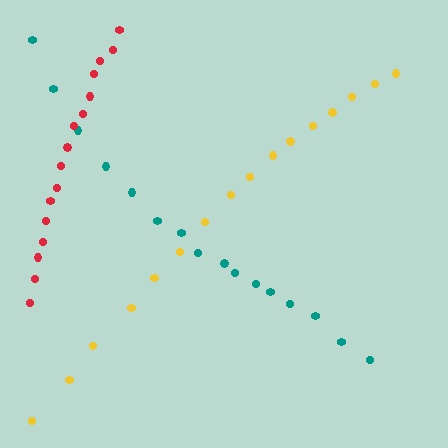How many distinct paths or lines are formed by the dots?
There are 3 distinct paths.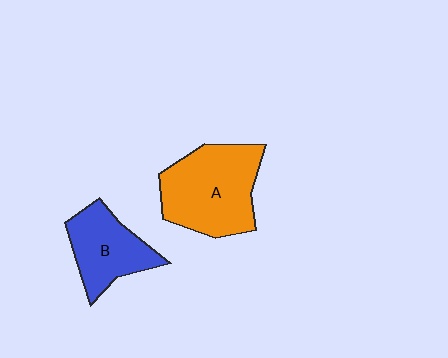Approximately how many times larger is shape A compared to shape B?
Approximately 1.5 times.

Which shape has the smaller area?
Shape B (blue).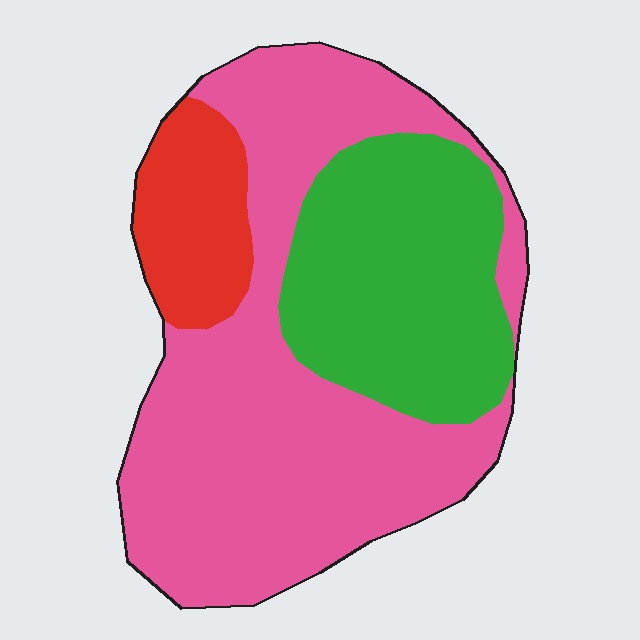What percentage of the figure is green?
Green takes up about one third (1/3) of the figure.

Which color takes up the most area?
Pink, at roughly 55%.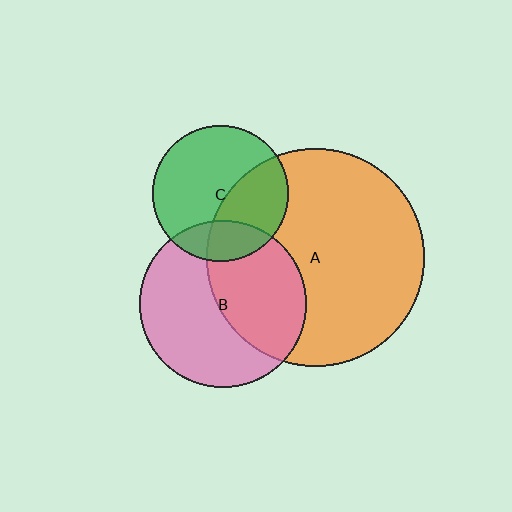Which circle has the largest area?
Circle A (orange).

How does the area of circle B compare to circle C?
Approximately 1.5 times.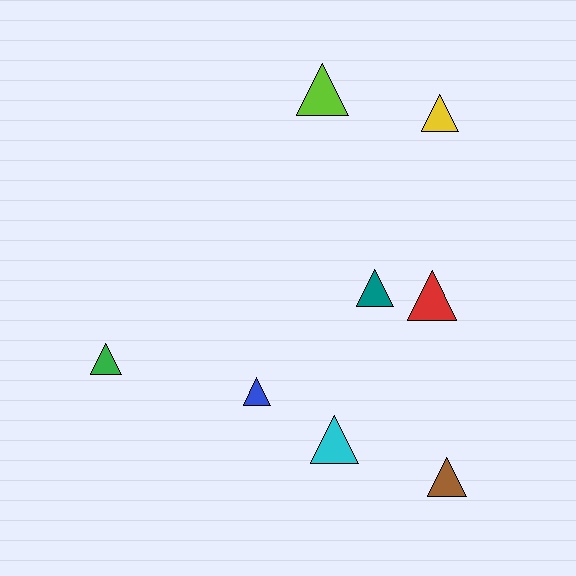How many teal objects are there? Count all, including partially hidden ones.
There is 1 teal object.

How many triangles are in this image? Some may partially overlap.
There are 8 triangles.